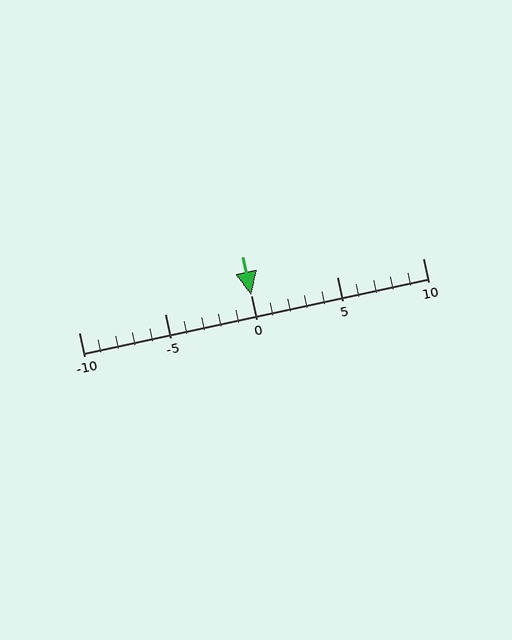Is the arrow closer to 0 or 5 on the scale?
The arrow is closer to 0.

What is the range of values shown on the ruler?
The ruler shows values from -10 to 10.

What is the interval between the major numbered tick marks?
The major tick marks are spaced 5 units apart.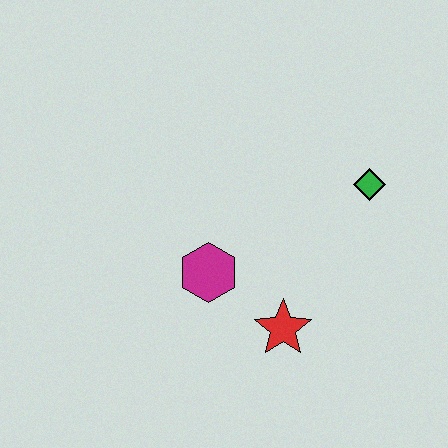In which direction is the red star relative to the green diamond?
The red star is below the green diamond.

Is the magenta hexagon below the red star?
No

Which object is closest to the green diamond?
The red star is closest to the green diamond.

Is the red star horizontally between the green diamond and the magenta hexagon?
Yes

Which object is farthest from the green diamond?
The magenta hexagon is farthest from the green diamond.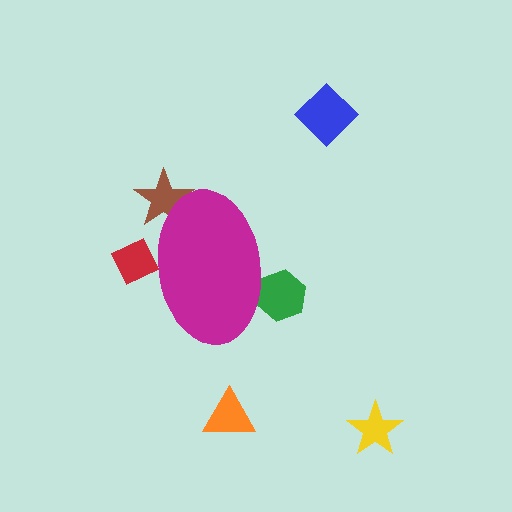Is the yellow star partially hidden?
No, the yellow star is fully visible.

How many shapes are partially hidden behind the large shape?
3 shapes are partially hidden.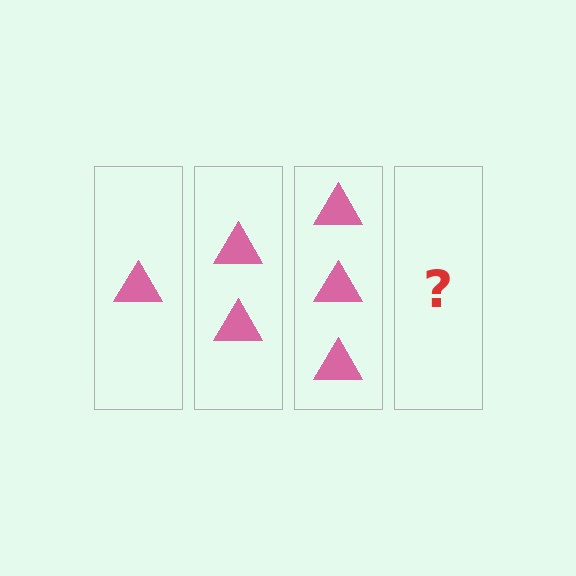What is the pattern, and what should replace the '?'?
The pattern is that each step adds one more triangle. The '?' should be 4 triangles.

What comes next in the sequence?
The next element should be 4 triangles.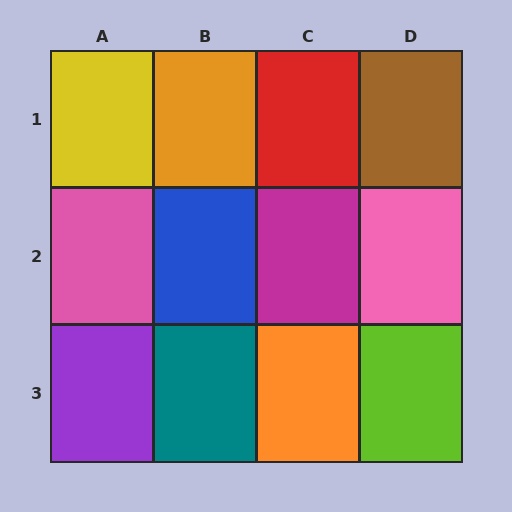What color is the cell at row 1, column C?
Red.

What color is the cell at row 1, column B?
Orange.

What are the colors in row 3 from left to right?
Purple, teal, orange, lime.